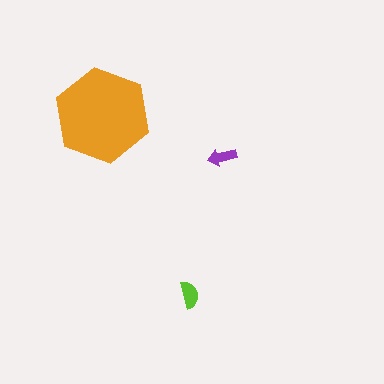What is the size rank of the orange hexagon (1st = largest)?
1st.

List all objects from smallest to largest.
The purple arrow, the lime semicircle, the orange hexagon.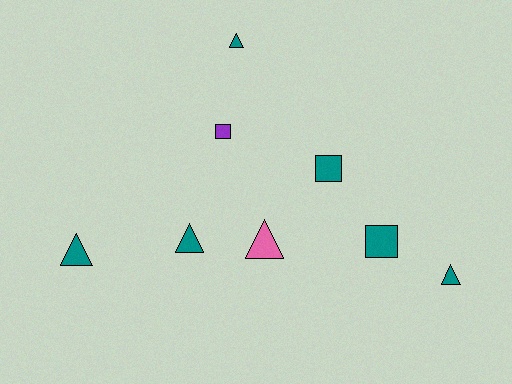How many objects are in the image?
There are 8 objects.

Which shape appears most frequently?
Triangle, with 5 objects.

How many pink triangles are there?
There is 1 pink triangle.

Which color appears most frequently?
Teal, with 6 objects.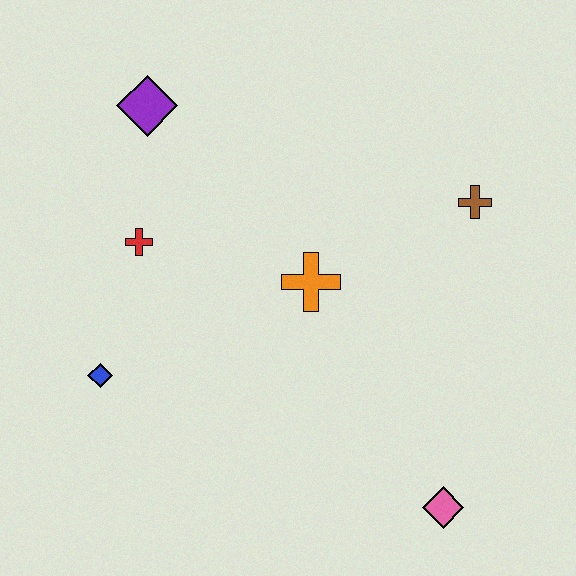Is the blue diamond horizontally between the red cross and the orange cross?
No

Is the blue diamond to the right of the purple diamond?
No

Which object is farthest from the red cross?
The pink diamond is farthest from the red cross.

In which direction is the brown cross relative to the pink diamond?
The brown cross is above the pink diamond.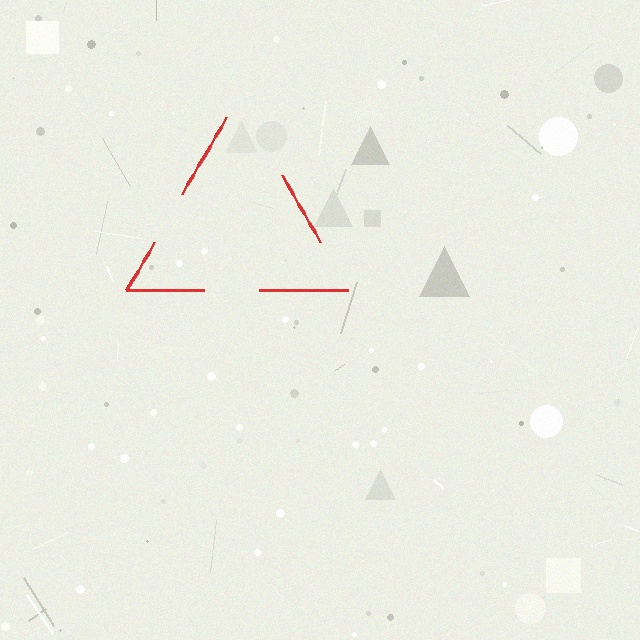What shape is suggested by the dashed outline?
The dashed outline suggests a triangle.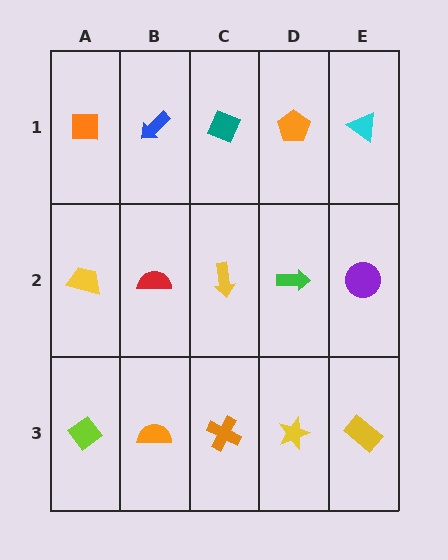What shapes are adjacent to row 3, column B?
A red semicircle (row 2, column B), a lime diamond (row 3, column A), an orange cross (row 3, column C).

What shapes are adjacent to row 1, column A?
A yellow trapezoid (row 2, column A), a blue arrow (row 1, column B).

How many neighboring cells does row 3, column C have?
3.